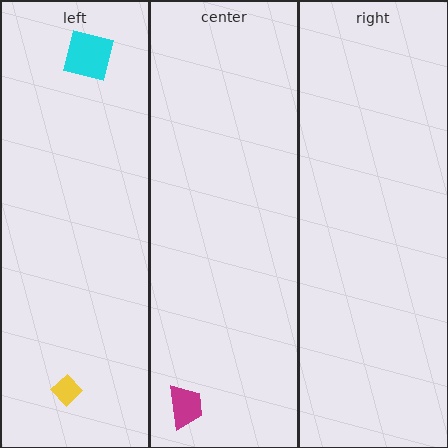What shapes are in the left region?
The yellow diamond, the cyan square.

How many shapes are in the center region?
1.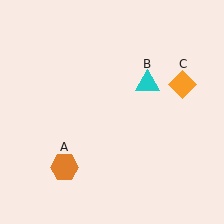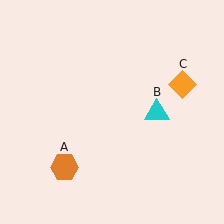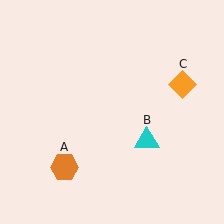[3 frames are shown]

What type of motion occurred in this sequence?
The cyan triangle (object B) rotated clockwise around the center of the scene.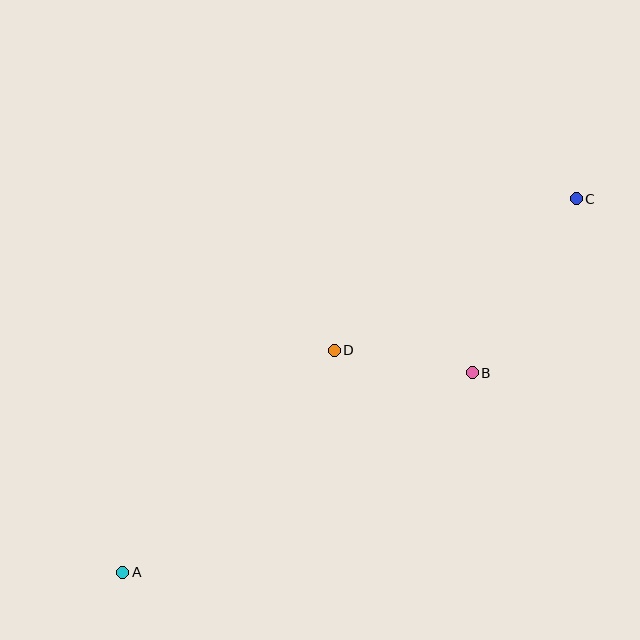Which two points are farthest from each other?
Points A and C are farthest from each other.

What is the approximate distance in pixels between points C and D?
The distance between C and D is approximately 285 pixels.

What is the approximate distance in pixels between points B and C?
The distance between B and C is approximately 203 pixels.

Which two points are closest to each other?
Points B and D are closest to each other.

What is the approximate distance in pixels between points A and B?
The distance between A and B is approximately 402 pixels.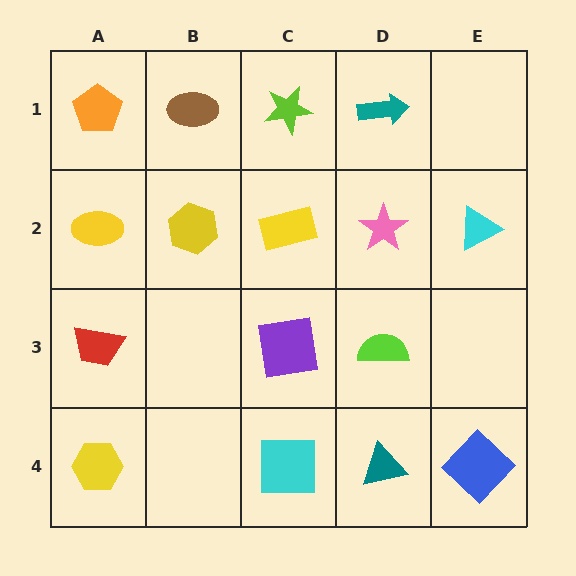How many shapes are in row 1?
4 shapes.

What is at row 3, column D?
A lime semicircle.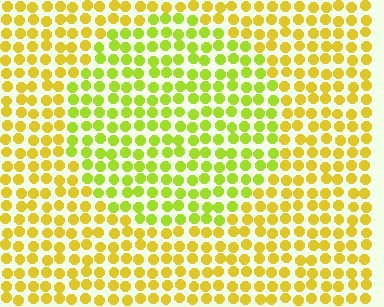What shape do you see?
I see a circle.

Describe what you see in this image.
The image is filled with small yellow elements in a uniform arrangement. A circle-shaped region is visible where the elements are tinted to a slightly different hue, forming a subtle color boundary.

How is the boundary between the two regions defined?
The boundary is defined purely by a slight shift in hue (about 29 degrees). Spacing, size, and orientation are identical on both sides.